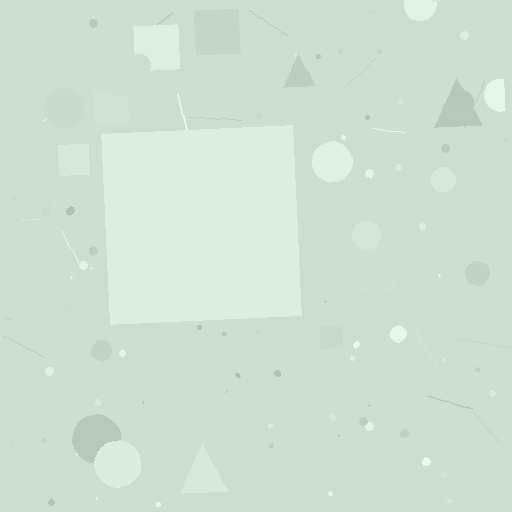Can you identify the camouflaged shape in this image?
The camouflaged shape is a square.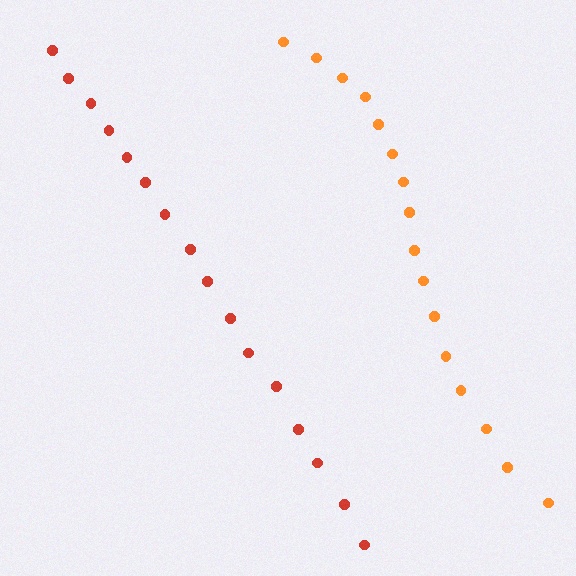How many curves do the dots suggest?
There are 2 distinct paths.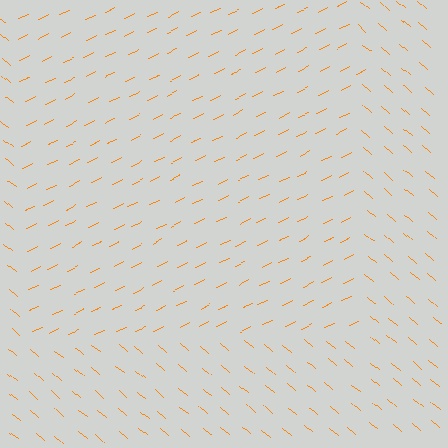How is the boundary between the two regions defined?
The boundary is defined purely by a change in line orientation (approximately 66 degrees difference). All lines are the same color and thickness.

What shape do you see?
I see a rectangle.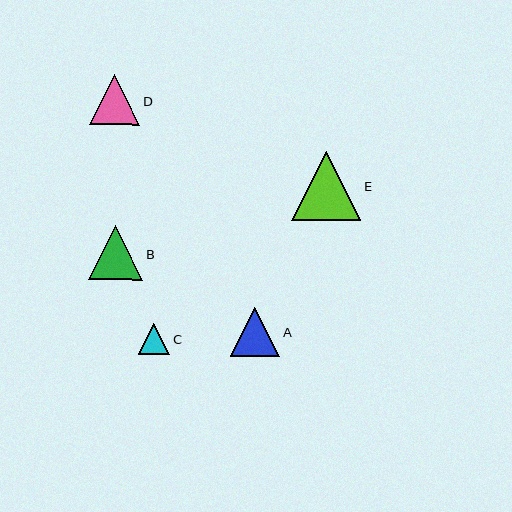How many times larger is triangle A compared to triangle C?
Triangle A is approximately 1.6 times the size of triangle C.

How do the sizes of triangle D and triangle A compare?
Triangle D and triangle A are approximately the same size.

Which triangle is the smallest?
Triangle C is the smallest with a size of approximately 31 pixels.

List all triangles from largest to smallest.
From largest to smallest: E, B, D, A, C.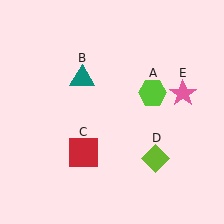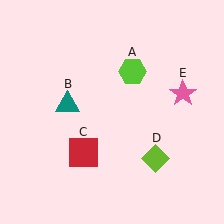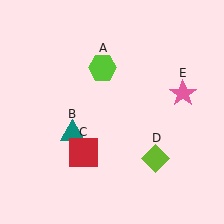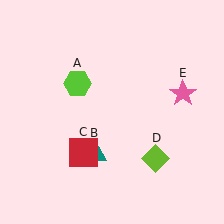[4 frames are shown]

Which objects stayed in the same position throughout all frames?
Red square (object C) and lime diamond (object D) and pink star (object E) remained stationary.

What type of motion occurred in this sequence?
The lime hexagon (object A), teal triangle (object B) rotated counterclockwise around the center of the scene.